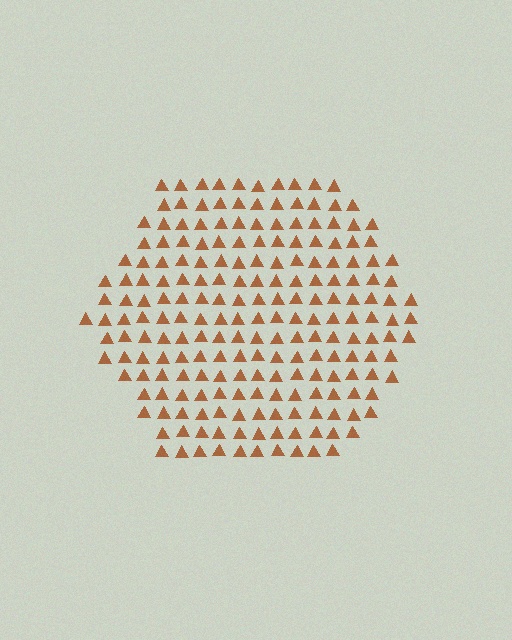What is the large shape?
The large shape is a hexagon.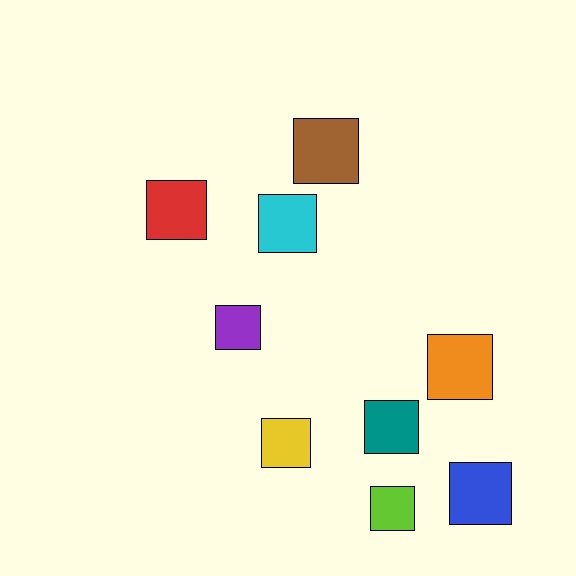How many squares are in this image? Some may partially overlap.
There are 9 squares.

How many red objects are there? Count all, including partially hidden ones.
There is 1 red object.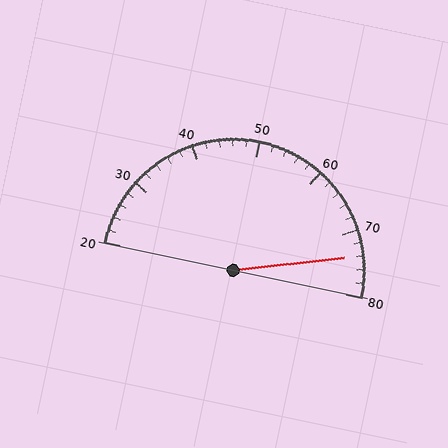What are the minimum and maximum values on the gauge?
The gauge ranges from 20 to 80.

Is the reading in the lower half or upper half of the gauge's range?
The reading is in the upper half of the range (20 to 80).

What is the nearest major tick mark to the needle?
The nearest major tick mark is 70.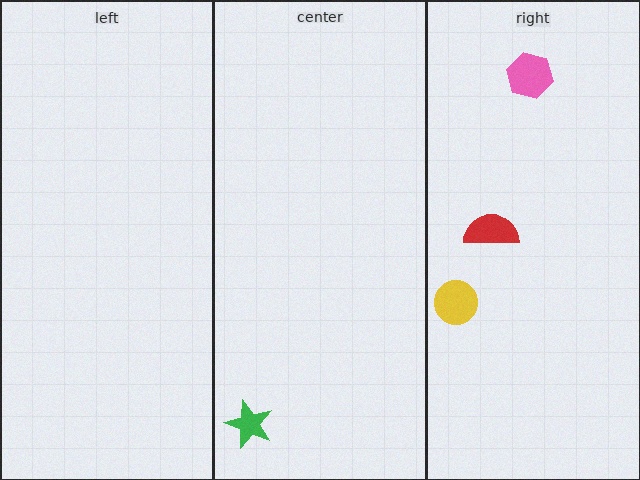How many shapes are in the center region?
1.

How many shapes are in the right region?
3.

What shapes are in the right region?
The yellow circle, the pink hexagon, the red semicircle.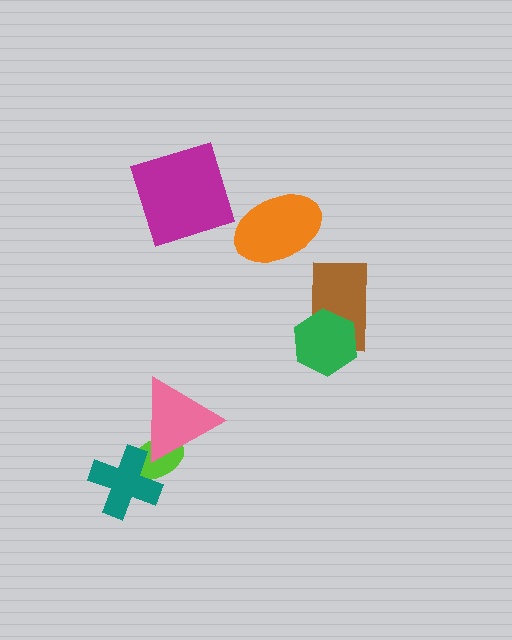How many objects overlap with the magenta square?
0 objects overlap with the magenta square.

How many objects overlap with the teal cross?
1 object overlaps with the teal cross.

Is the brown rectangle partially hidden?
Yes, it is partially covered by another shape.